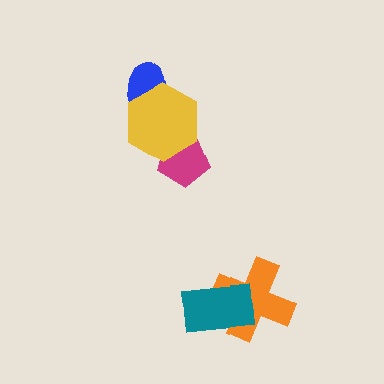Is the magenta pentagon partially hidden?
Yes, it is partially covered by another shape.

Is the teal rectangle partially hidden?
No, no other shape covers it.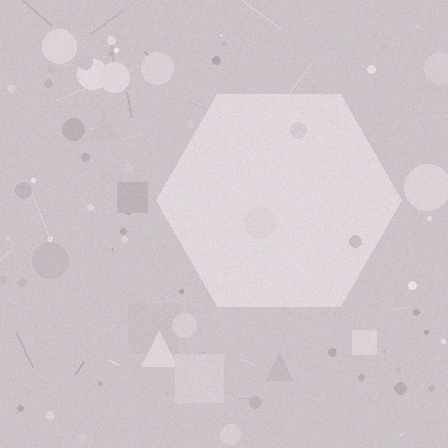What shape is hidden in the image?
A hexagon is hidden in the image.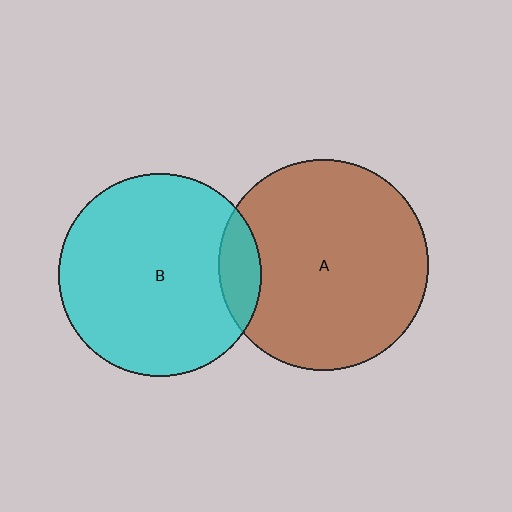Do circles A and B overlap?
Yes.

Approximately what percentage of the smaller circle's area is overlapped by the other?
Approximately 10%.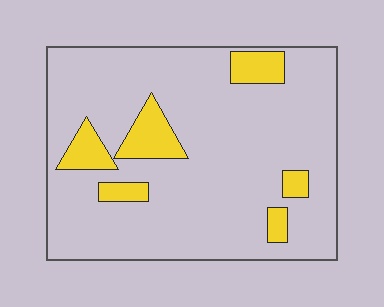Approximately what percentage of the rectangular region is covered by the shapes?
Approximately 15%.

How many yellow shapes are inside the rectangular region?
6.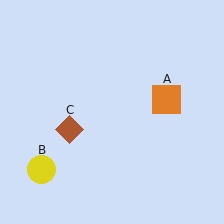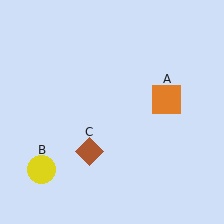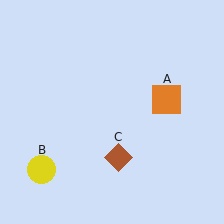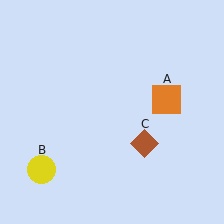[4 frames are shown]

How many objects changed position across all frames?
1 object changed position: brown diamond (object C).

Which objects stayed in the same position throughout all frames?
Orange square (object A) and yellow circle (object B) remained stationary.